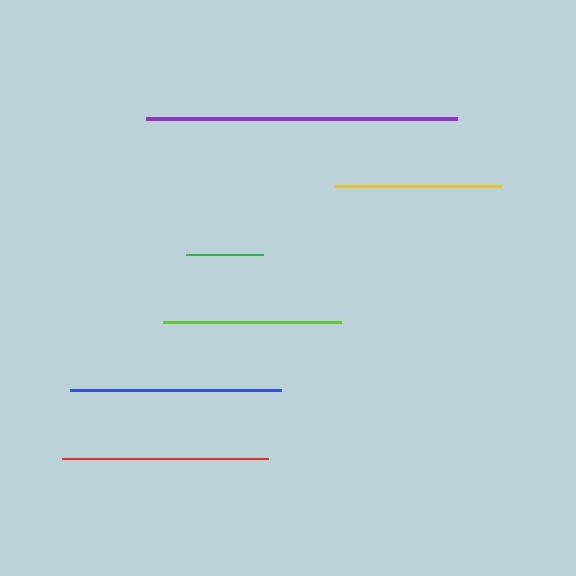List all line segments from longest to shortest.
From longest to shortest: purple, blue, red, lime, yellow, green.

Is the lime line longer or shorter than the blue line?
The blue line is longer than the lime line.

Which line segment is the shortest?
The green line is the shortest at approximately 78 pixels.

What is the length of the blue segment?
The blue segment is approximately 211 pixels long.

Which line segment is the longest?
The purple line is the longest at approximately 311 pixels.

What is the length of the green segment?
The green segment is approximately 78 pixels long.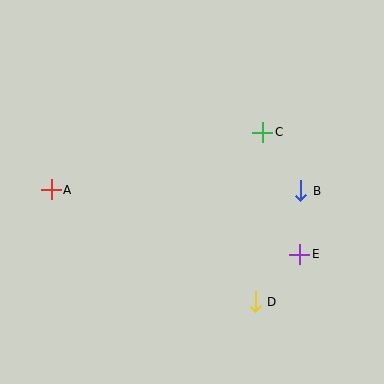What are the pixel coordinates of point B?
Point B is at (301, 191).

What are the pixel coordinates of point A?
Point A is at (51, 190).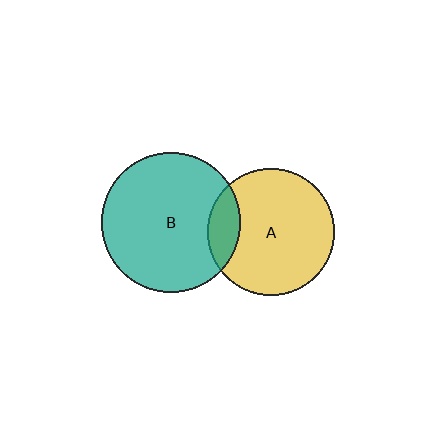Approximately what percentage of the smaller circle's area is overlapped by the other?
Approximately 15%.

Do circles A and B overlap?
Yes.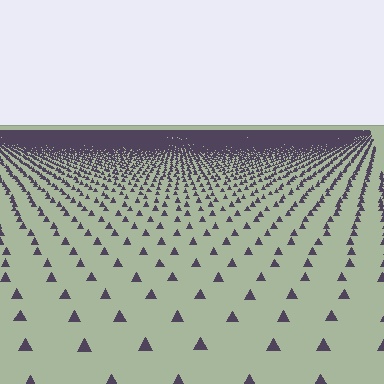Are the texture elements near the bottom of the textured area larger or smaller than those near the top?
Larger. Near the bottom, elements are closer to the viewer and appear at a bigger on-screen size.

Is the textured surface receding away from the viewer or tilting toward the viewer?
The surface is receding away from the viewer. Texture elements get smaller and denser toward the top.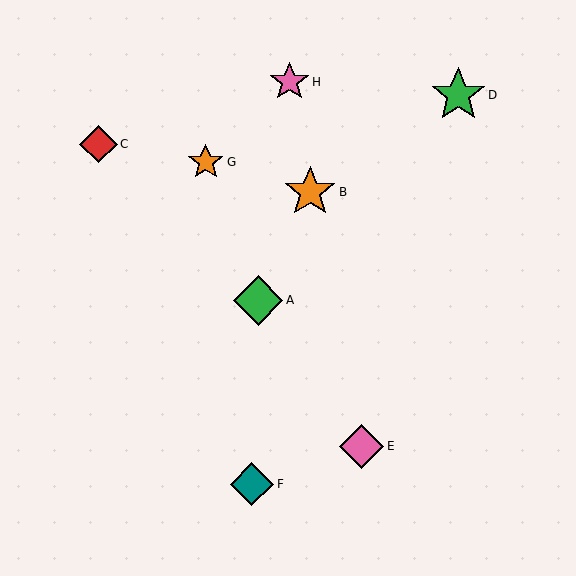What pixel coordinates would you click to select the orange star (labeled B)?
Click at (310, 192) to select the orange star B.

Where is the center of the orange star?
The center of the orange star is at (310, 192).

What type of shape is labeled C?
Shape C is a red diamond.